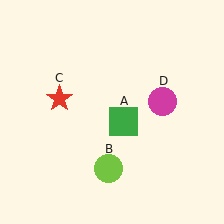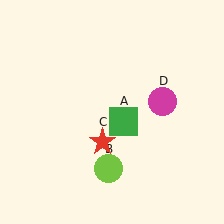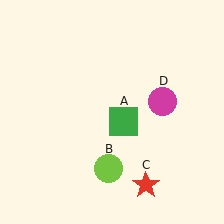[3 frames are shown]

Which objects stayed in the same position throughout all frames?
Green square (object A) and lime circle (object B) and magenta circle (object D) remained stationary.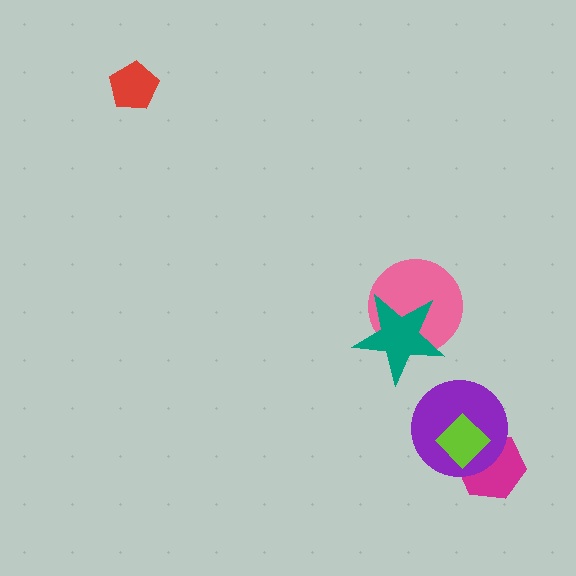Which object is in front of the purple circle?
The lime diamond is in front of the purple circle.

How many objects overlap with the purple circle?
2 objects overlap with the purple circle.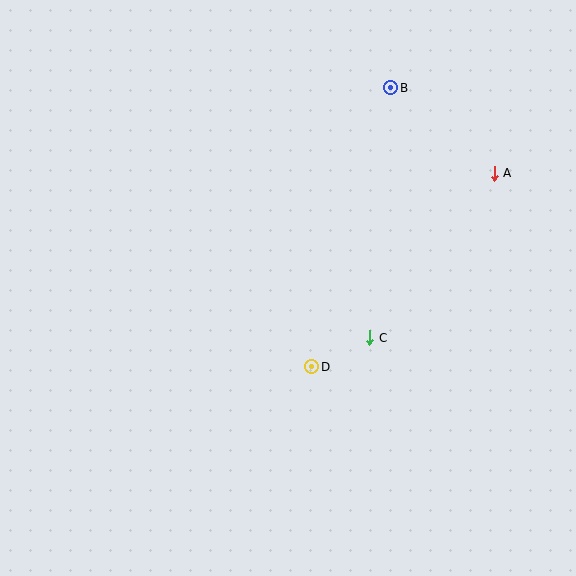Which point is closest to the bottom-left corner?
Point D is closest to the bottom-left corner.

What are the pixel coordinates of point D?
Point D is at (312, 367).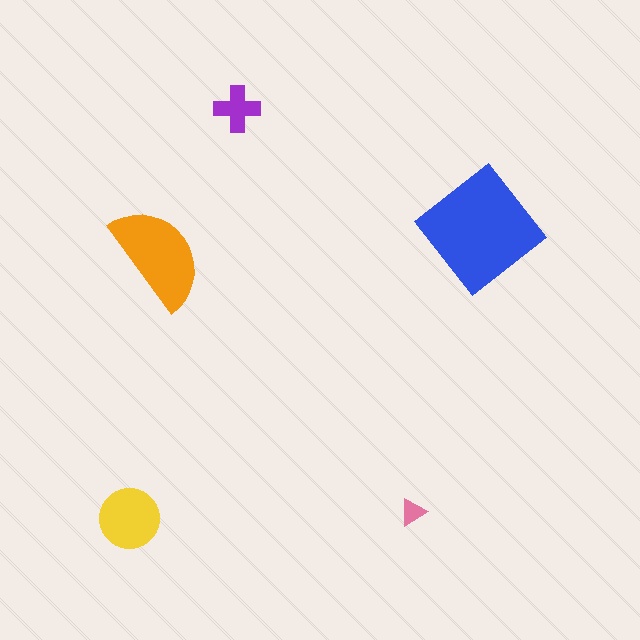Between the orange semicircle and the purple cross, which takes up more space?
The orange semicircle.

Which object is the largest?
The blue diamond.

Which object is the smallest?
The pink triangle.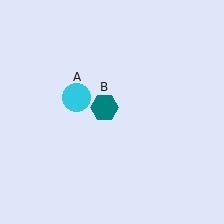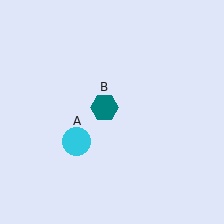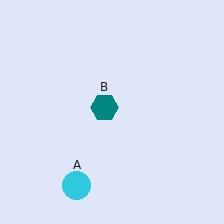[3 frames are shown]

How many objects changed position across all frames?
1 object changed position: cyan circle (object A).